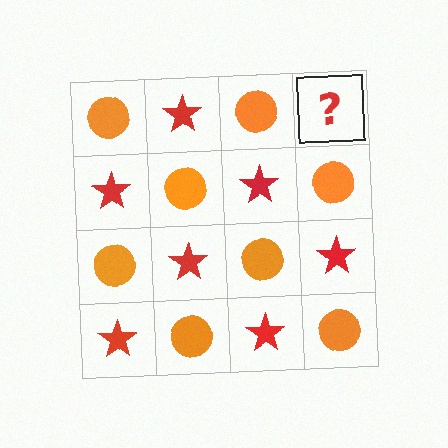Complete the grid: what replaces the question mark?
The question mark should be replaced with a red star.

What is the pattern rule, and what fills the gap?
The rule is that it alternates orange circle and red star in a checkerboard pattern. The gap should be filled with a red star.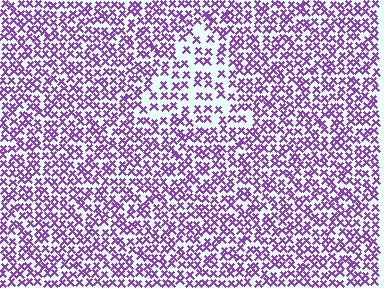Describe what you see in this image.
The image contains small purple elements arranged at two different densities. A triangle-shaped region is visible where the elements are less densely packed than the surrounding area.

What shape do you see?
I see a triangle.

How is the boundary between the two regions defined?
The boundary is defined by a change in element density (approximately 1.8x ratio). All elements are the same color, size, and shape.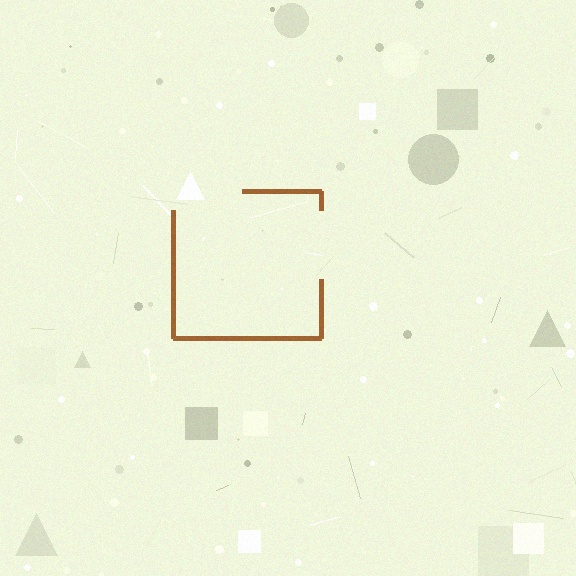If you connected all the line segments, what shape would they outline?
They would outline a square.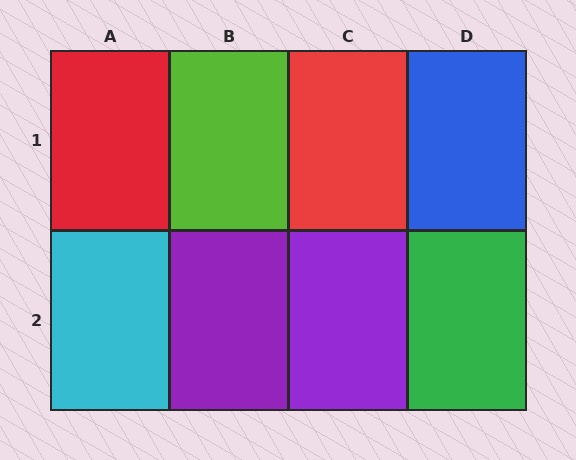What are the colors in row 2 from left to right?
Cyan, purple, purple, green.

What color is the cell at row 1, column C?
Red.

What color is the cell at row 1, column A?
Red.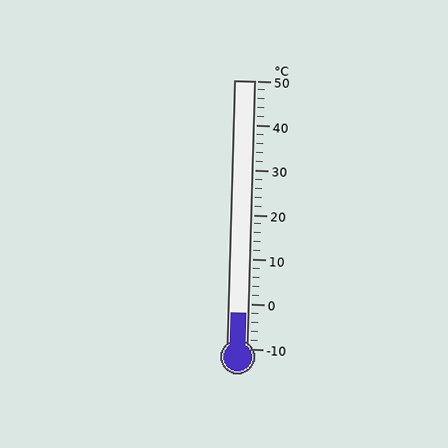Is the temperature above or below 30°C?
The temperature is below 30°C.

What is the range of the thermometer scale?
The thermometer scale ranges from -10°C to 50°C.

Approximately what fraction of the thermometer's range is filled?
The thermometer is filled to approximately 15% of its range.